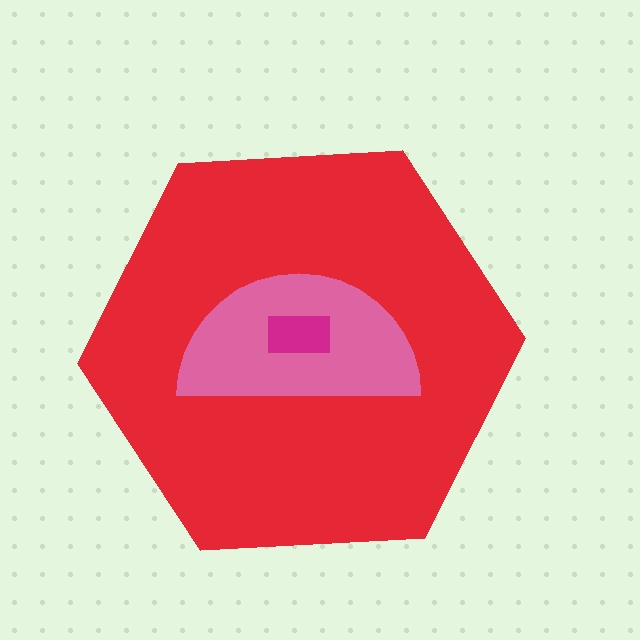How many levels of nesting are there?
3.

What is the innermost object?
The magenta rectangle.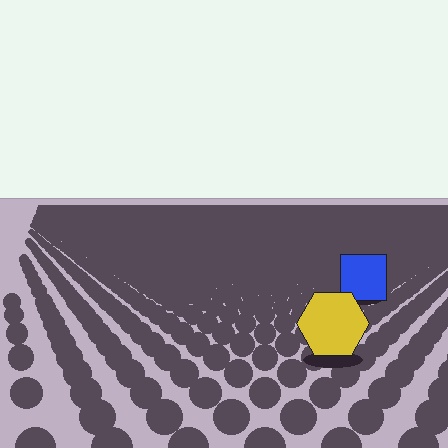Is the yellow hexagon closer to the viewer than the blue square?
Yes. The yellow hexagon is closer — you can tell from the texture gradient: the ground texture is coarser near it.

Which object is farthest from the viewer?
The blue square is farthest from the viewer. It appears smaller and the ground texture around it is denser.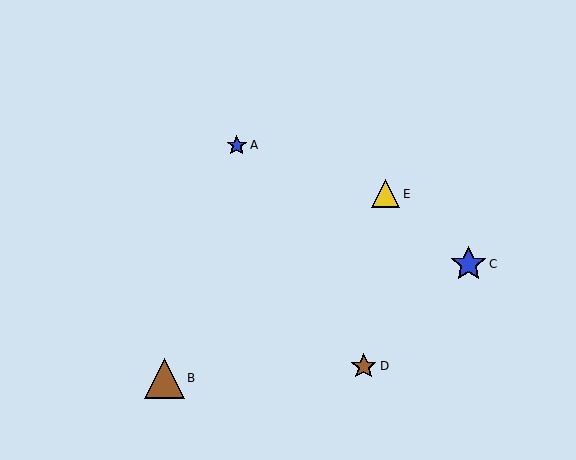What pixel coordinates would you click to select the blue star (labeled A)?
Click at (237, 145) to select the blue star A.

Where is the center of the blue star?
The center of the blue star is at (468, 264).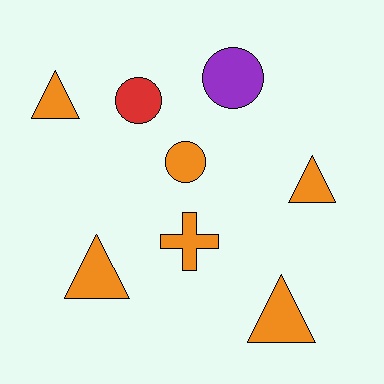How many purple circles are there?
There is 1 purple circle.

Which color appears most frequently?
Orange, with 6 objects.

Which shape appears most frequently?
Triangle, with 4 objects.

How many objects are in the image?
There are 8 objects.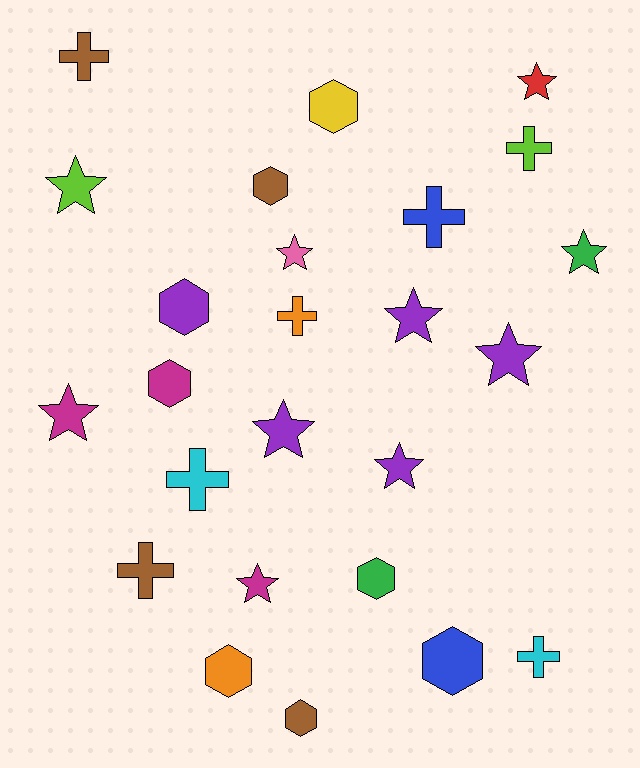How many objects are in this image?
There are 25 objects.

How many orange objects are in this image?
There are 2 orange objects.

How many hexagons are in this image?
There are 8 hexagons.